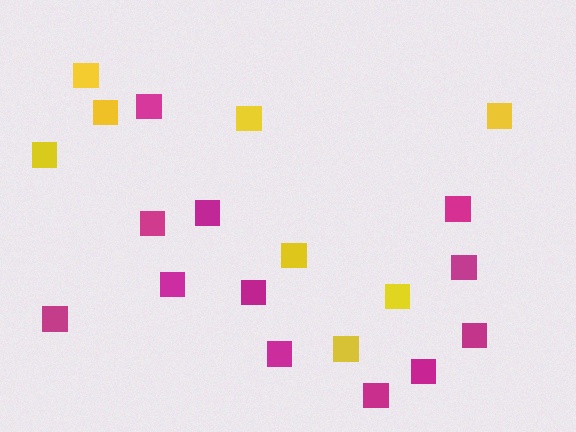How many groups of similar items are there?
There are 2 groups: one group of magenta squares (12) and one group of yellow squares (8).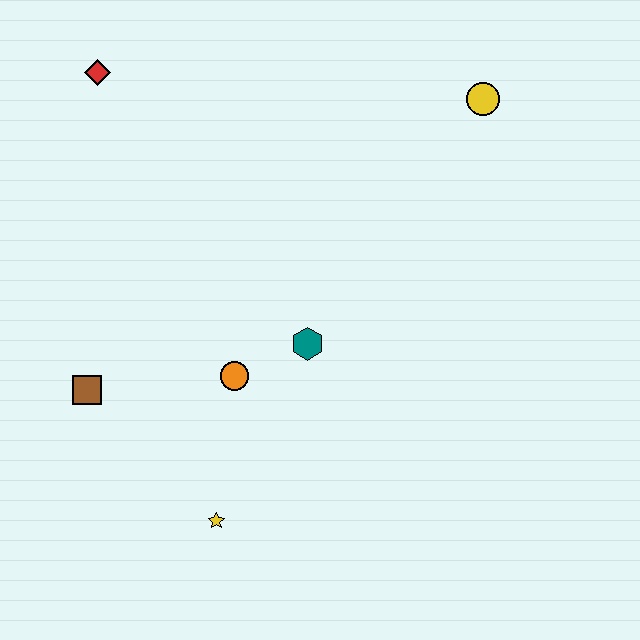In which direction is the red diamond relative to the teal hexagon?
The red diamond is above the teal hexagon.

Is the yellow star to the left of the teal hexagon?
Yes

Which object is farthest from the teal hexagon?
The red diamond is farthest from the teal hexagon.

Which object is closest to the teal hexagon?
The orange circle is closest to the teal hexagon.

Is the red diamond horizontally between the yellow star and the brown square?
Yes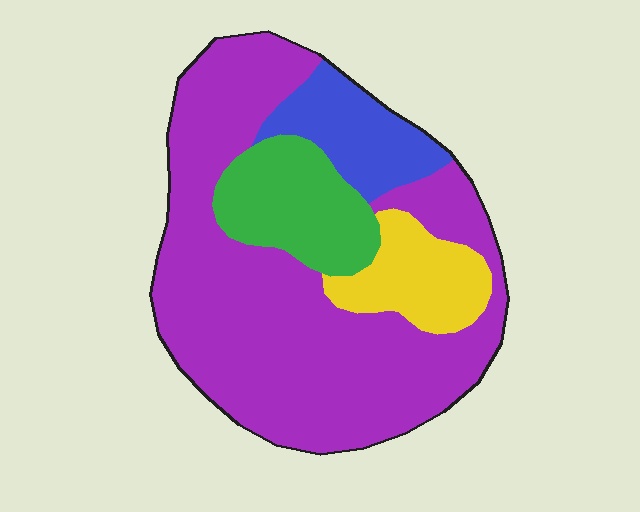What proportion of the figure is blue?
Blue covers 11% of the figure.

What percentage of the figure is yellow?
Yellow covers around 10% of the figure.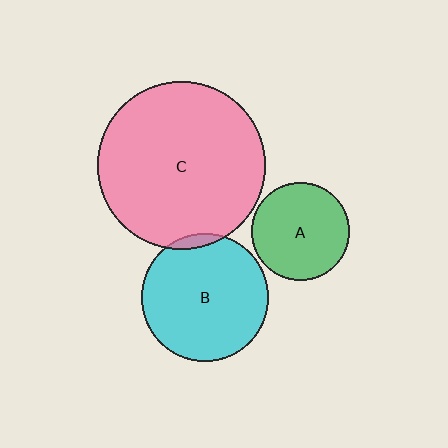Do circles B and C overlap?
Yes.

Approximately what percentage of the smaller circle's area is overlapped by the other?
Approximately 5%.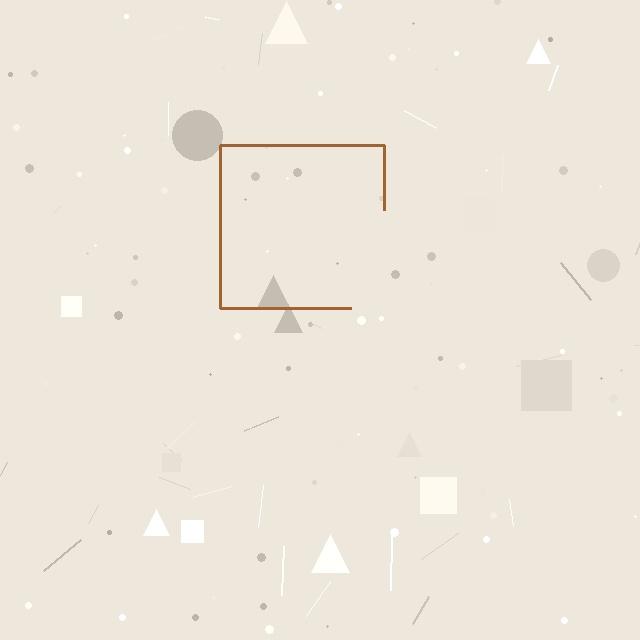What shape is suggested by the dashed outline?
The dashed outline suggests a square.